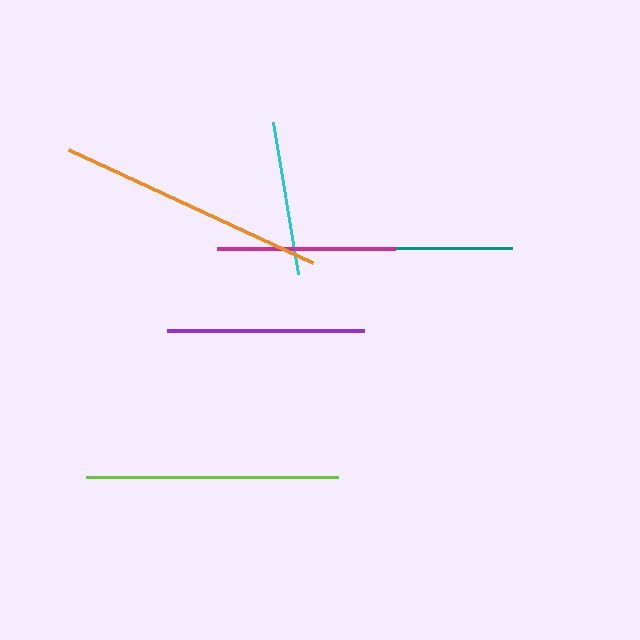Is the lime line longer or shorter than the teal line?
The lime line is longer than the teal line.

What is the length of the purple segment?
The purple segment is approximately 197 pixels long.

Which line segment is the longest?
The orange line is the longest at approximately 268 pixels.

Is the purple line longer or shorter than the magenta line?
The purple line is longer than the magenta line.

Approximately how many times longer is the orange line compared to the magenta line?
The orange line is approximately 1.5 times the length of the magenta line.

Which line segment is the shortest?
The cyan line is the shortest at approximately 154 pixels.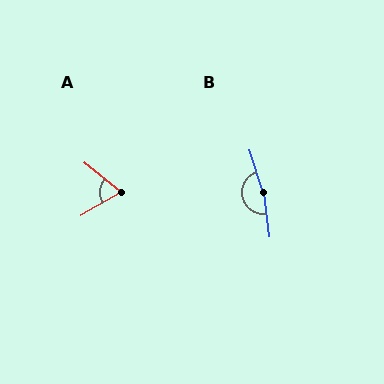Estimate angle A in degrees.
Approximately 69 degrees.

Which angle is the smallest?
A, at approximately 69 degrees.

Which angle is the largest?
B, at approximately 169 degrees.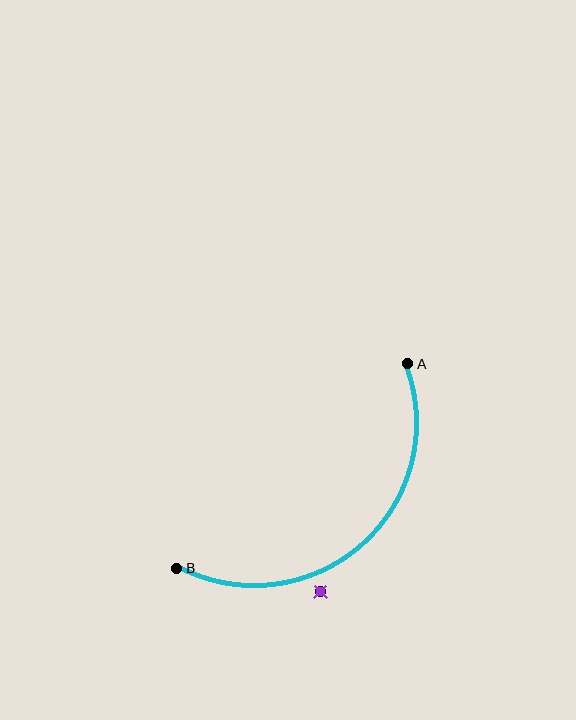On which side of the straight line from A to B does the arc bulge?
The arc bulges below and to the right of the straight line connecting A and B.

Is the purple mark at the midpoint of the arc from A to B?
No — the purple mark does not lie on the arc at all. It sits slightly outside the curve.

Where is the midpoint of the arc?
The arc midpoint is the point on the curve farthest from the straight line joining A and B. It sits below and to the right of that line.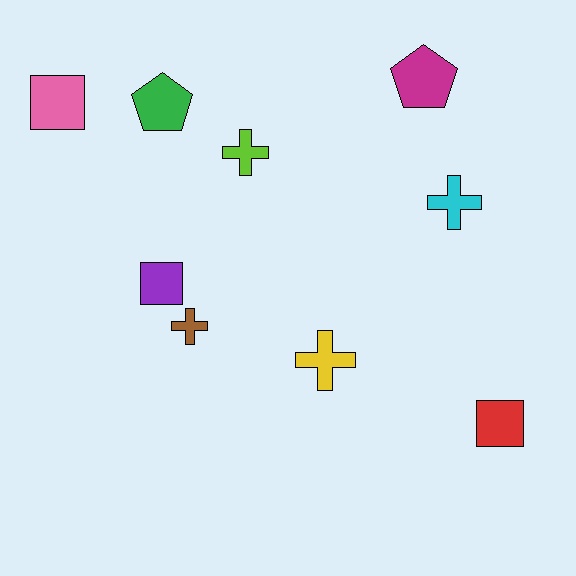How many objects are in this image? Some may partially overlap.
There are 9 objects.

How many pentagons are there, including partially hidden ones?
There are 2 pentagons.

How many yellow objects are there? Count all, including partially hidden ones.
There is 1 yellow object.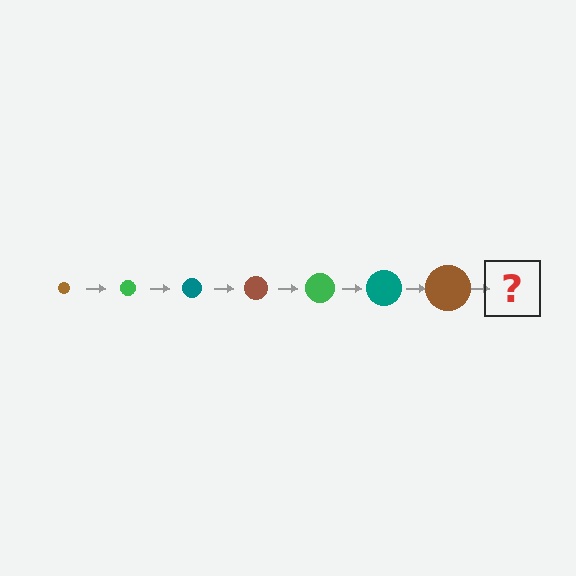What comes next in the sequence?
The next element should be a green circle, larger than the previous one.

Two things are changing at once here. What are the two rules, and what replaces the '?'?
The two rules are that the circle grows larger each step and the color cycles through brown, green, and teal. The '?' should be a green circle, larger than the previous one.